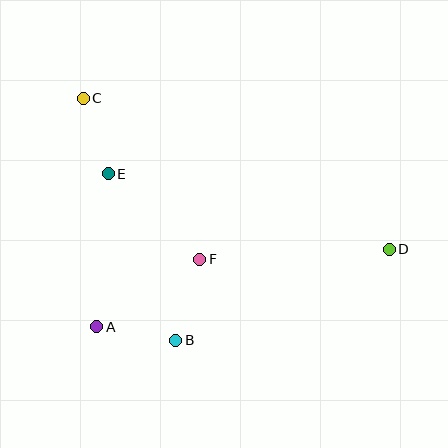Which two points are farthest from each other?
Points C and D are farthest from each other.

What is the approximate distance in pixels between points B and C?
The distance between B and C is approximately 259 pixels.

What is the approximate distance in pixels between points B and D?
The distance between B and D is approximately 232 pixels.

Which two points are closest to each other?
Points C and E are closest to each other.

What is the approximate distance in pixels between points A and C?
The distance between A and C is approximately 229 pixels.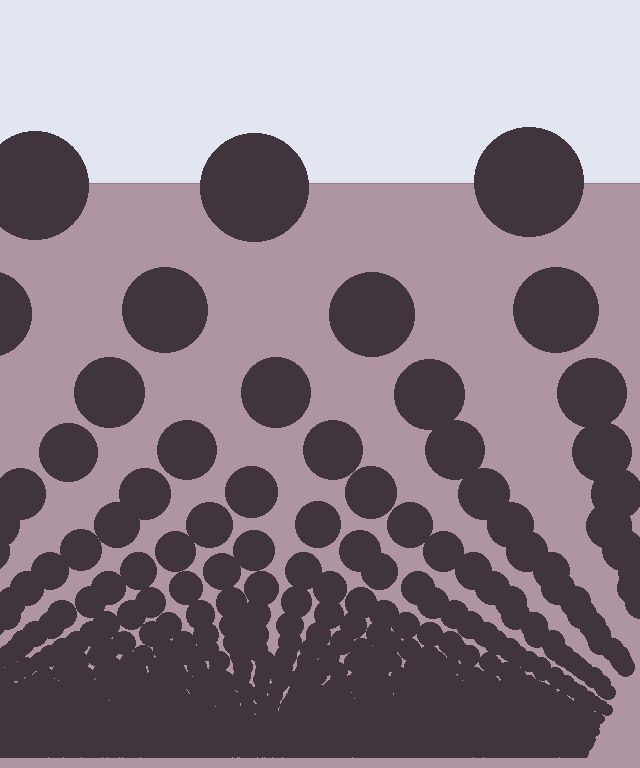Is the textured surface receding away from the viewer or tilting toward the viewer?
The surface appears to tilt toward the viewer. Texture elements get larger and sparser toward the top.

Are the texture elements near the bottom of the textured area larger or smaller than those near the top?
Smaller. The gradient is inverted — elements near the bottom are smaller and denser.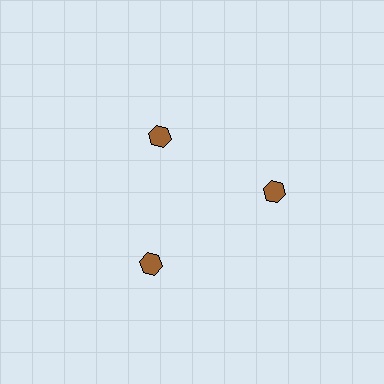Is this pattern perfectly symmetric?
No. The 3 brown hexagons are arranged in a ring, but one element near the 11 o'clock position is pulled inward toward the center, breaking the 3-fold rotational symmetry.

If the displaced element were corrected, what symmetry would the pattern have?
It would have 3-fold rotational symmetry — the pattern would map onto itself every 120 degrees.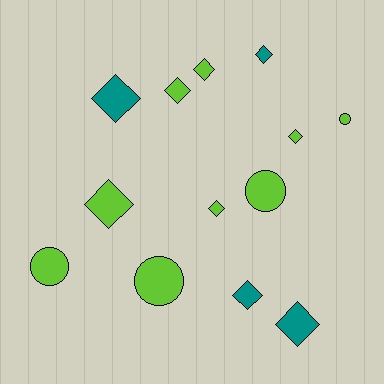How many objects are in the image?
There are 13 objects.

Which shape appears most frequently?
Diamond, with 9 objects.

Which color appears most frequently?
Lime, with 9 objects.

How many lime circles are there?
There are 4 lime circles.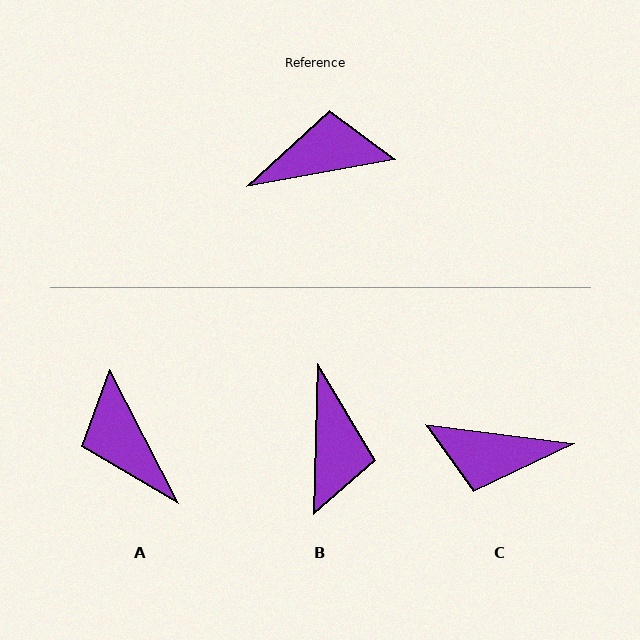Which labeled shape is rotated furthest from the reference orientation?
C, about 163 degrees away.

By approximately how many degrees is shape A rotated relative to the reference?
Approximately 107 degrees counter-clockwise.